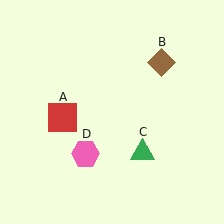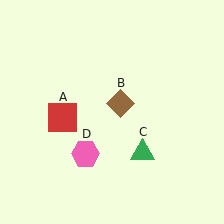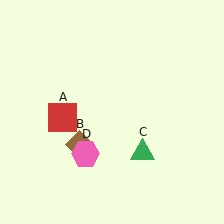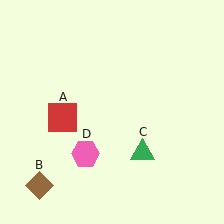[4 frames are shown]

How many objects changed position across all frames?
1 object changed position: brown diamond (object B).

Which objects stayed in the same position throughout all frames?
Red square (object A) and green triangle (object C) and pink hexagon (object D) remained stationary.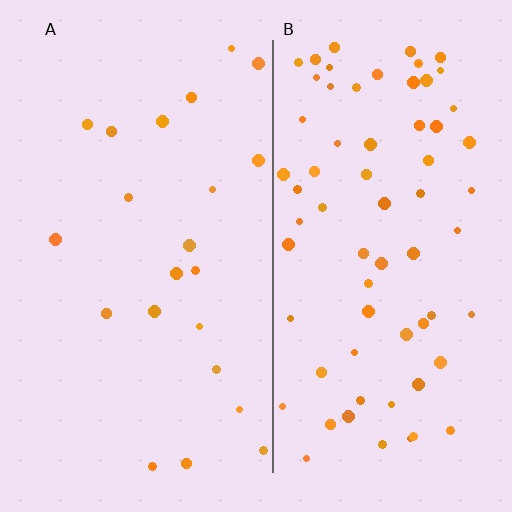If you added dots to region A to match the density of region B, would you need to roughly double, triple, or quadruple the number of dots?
Approximately triple.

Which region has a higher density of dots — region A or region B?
B (the right).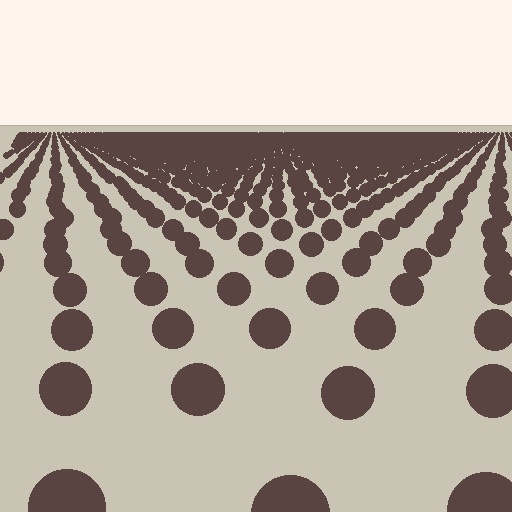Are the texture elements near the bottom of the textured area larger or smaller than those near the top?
Larger. Near the bottom, elements are closer to the viewer and appear at a bigger on-screen size.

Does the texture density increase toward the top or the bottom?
Density increases toward the top.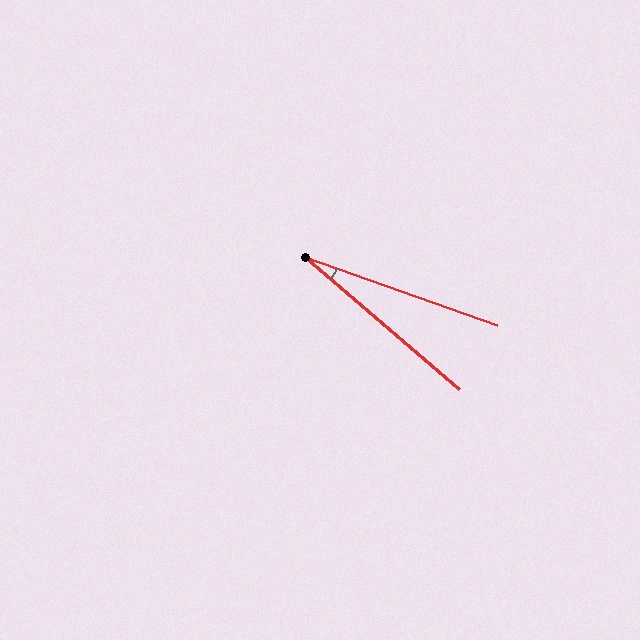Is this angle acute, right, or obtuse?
It is acute.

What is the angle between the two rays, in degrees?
Approximately 21 degrees.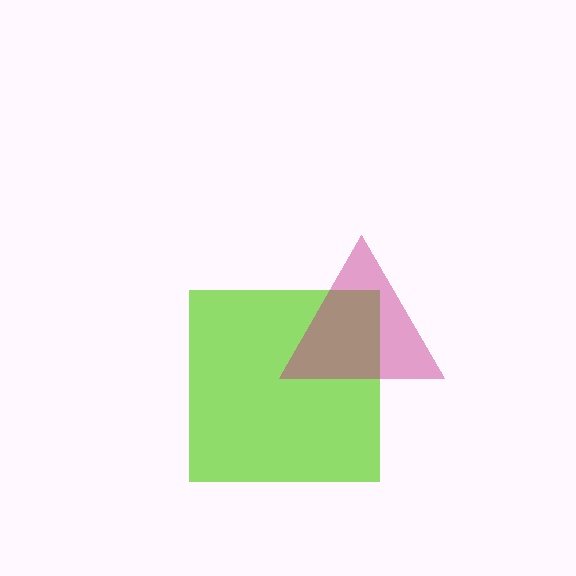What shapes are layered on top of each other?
The layered shapes are: a lime square, a magenta triangle.